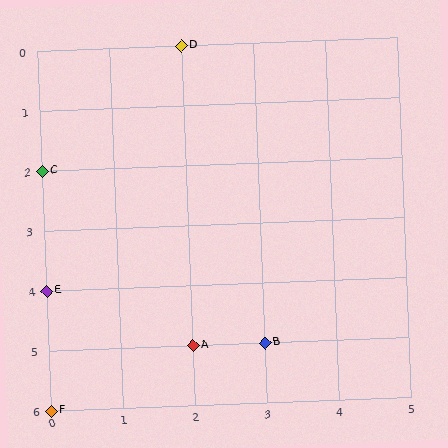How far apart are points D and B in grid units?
Points D and B are 1 column and 5 rows apart (about 5.1 grid units diagonally).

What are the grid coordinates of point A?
Point A is at grid coordinates (2, 5).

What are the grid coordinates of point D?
Point D is at grid coordinates (2, 0).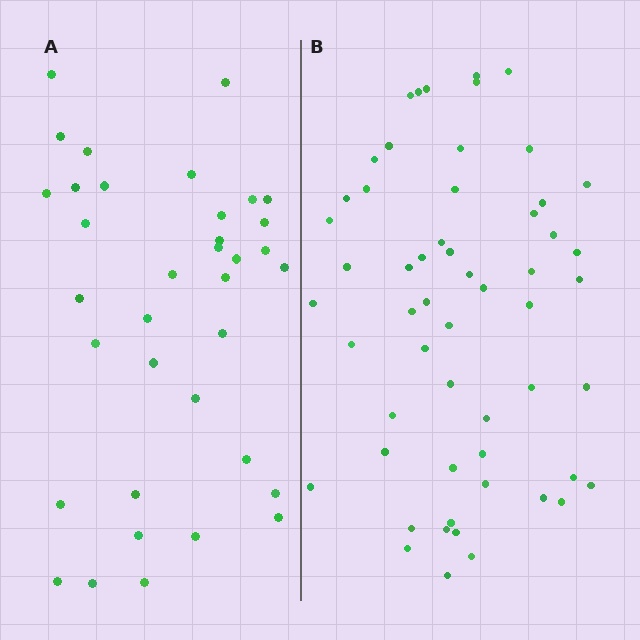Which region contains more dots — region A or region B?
Region B (the right region) has more dots.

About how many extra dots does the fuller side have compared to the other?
Region B has approximately 20 more dots than region A.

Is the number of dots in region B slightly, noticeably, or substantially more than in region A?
Region B has substantially more. The ratio is roughly 1.6 to 1.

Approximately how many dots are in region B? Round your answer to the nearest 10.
About 60 dots. (The exact count is 56, which rounds to 60.)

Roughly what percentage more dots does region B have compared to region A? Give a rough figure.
About 55% more.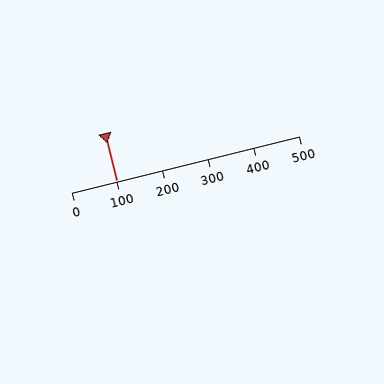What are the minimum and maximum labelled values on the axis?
The axis runs from 0 to 500.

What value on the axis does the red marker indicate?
The marker indicates approximately 100.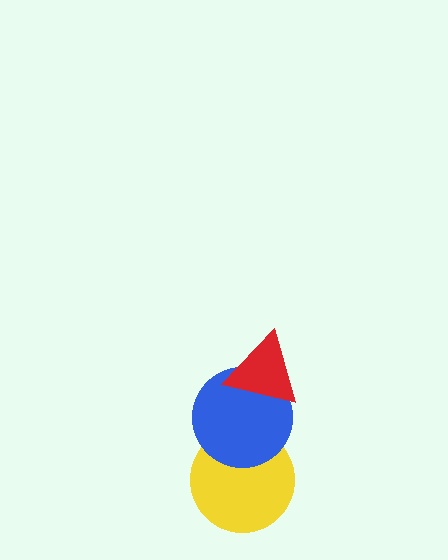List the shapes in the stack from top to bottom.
From top to bottom: the red triangle, the blue circle, the yellow circle.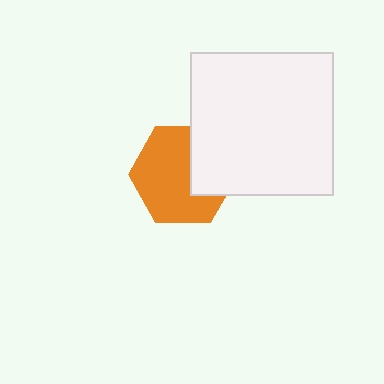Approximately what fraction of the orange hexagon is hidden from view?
Roughly 32% of the orange hexagon is hidden behind the white square.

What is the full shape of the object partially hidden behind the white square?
The partially hidden object is an orange hexagon.